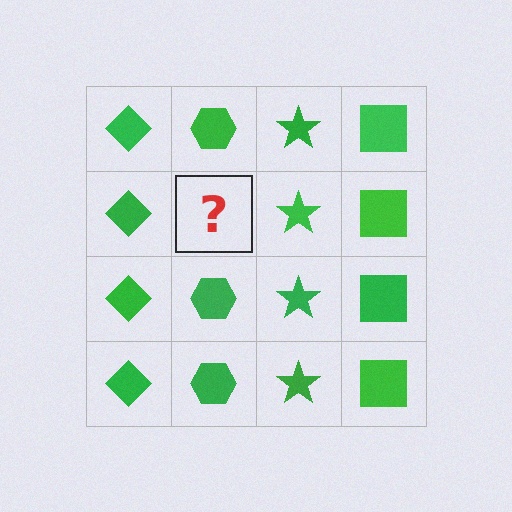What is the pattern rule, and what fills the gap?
The rule is that each column has a consistent shape. The gap should be filled with a green hexagon.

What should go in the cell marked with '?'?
The missing cell should contain a green hexagon.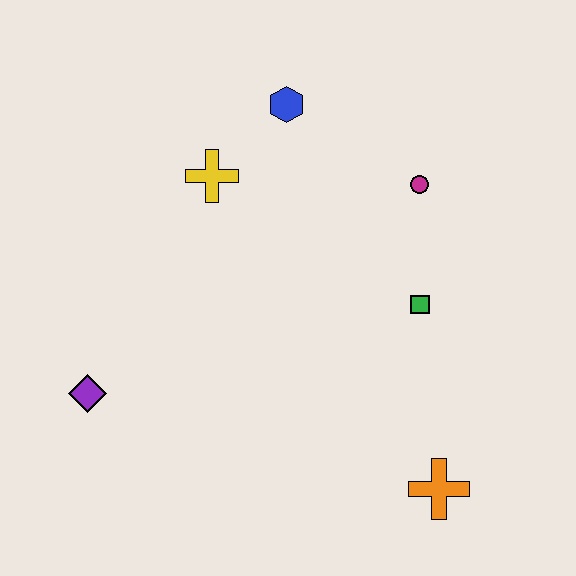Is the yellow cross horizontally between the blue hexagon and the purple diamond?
Yes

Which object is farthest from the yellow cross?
The orange cross is farthest from the yellow cross.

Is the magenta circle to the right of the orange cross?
No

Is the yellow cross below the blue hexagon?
Yes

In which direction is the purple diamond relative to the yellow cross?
The purple diamond is below the yellow cross.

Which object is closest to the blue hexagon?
The yellow cross is closest to the blue hexagon.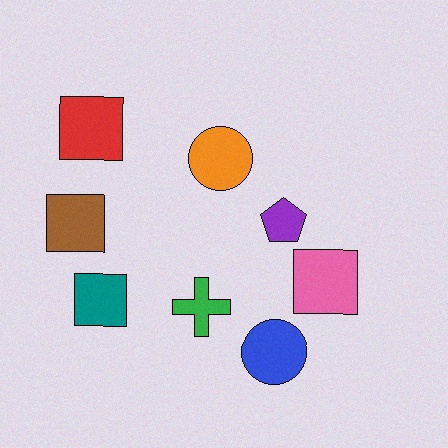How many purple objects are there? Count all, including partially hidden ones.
There is 1 purple object.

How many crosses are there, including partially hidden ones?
There is 1 cross.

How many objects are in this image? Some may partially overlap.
There are 8 objects.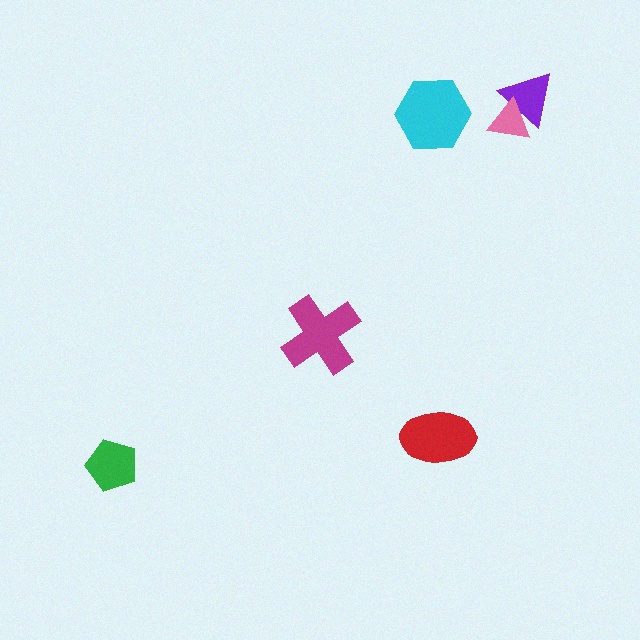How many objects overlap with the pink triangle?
1 object overlaps with the pink triangle.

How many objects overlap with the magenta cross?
0 objects overlap with the magenta cross.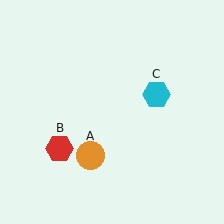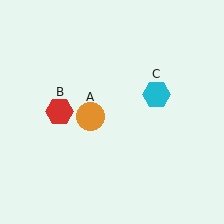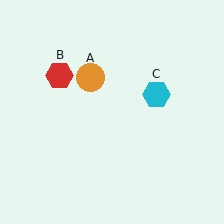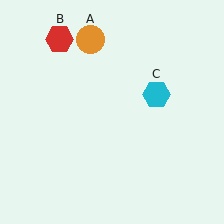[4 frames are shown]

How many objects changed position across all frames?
2 objects changed position: orange circle (object A), red hexagon (object B).